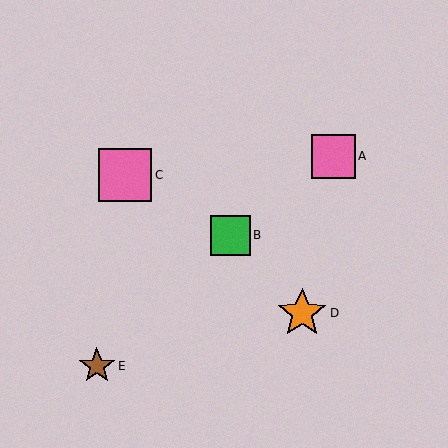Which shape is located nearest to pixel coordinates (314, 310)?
The orange star (labeled D) at (302, 313) is nearest to that location.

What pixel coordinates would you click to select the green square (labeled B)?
Click at (230, 235) to select the green square B.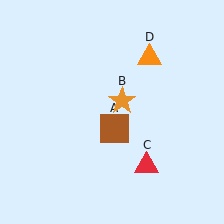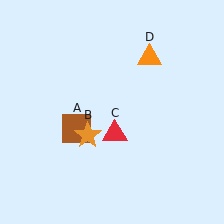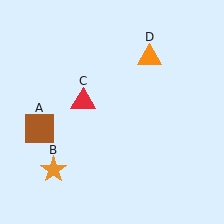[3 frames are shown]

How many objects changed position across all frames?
3 objects changed position: brown square (object A), orange star (object B), red triangle (object C).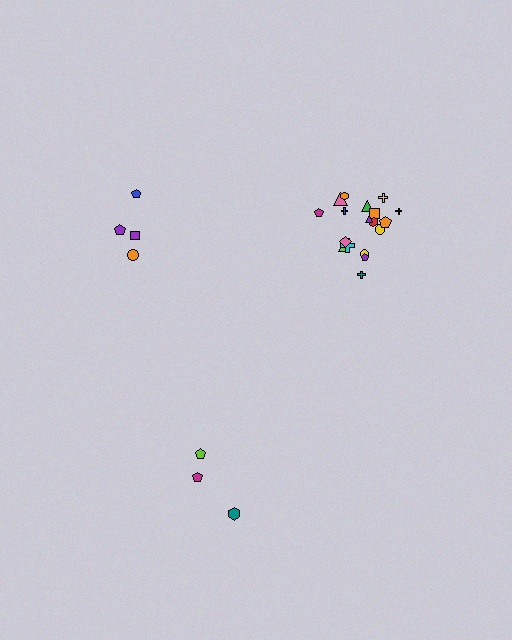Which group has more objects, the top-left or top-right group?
The top-right group.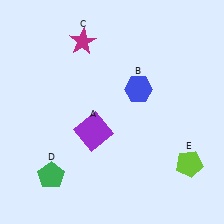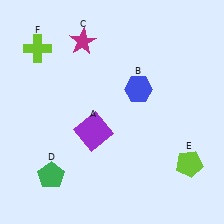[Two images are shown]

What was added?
A lime cross (F) was added in Image 2.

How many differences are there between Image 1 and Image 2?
There is 1 difference between the two images.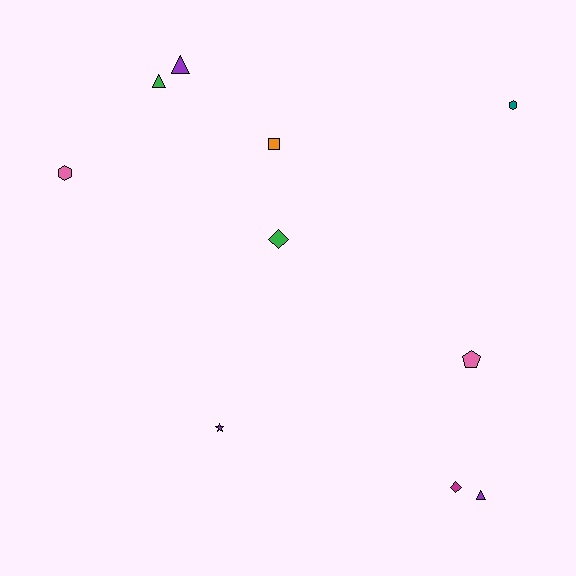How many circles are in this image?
There are no circles.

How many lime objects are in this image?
There are no lime objects.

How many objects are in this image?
There are 10 objects.